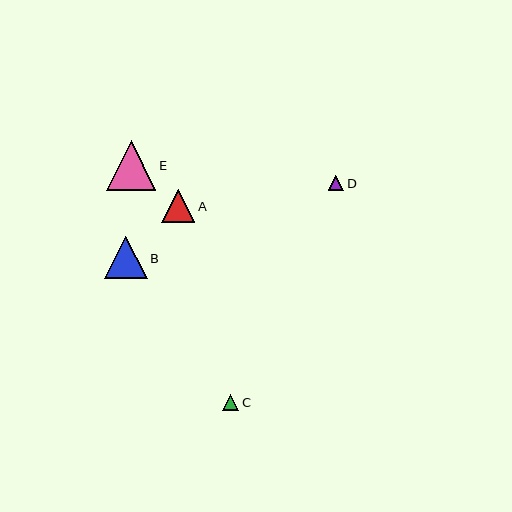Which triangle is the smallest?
Triangle D is the smallest with a size of approximately 15 pixels.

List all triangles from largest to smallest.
From largest to smallest: E, B, A, C, D.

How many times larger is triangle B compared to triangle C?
Triangle B is approximately 2.7 times the size of triangle C.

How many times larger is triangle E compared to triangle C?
Triangle E is approximately 3.1 times the size of triangle C.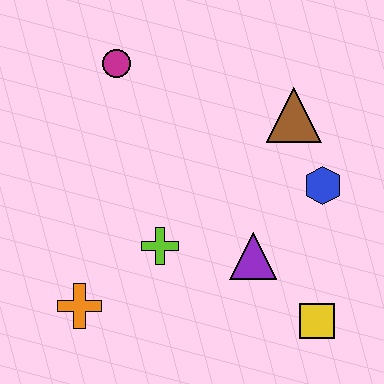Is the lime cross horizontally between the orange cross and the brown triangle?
Yes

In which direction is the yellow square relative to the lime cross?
The yellow square is to the right of the lime cross.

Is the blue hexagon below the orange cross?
No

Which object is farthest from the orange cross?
The brown triangle is farthest from the orange cross.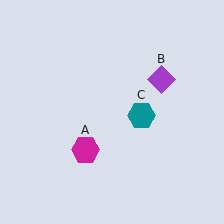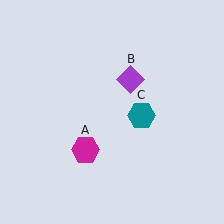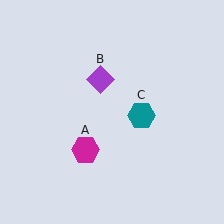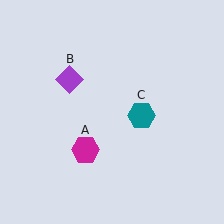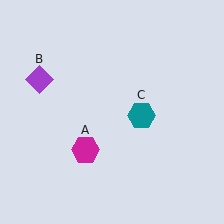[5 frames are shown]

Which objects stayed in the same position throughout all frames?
Magenta hexagon (object A) and teal hexagon (object C) remained stationary.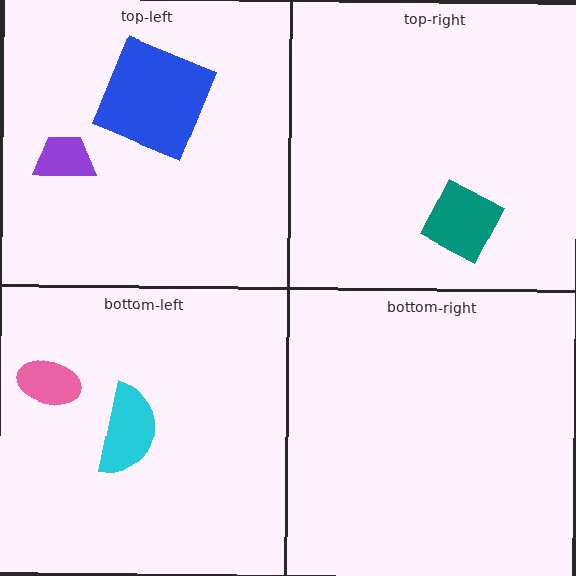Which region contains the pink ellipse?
The bottom-left region.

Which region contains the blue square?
The top-left region.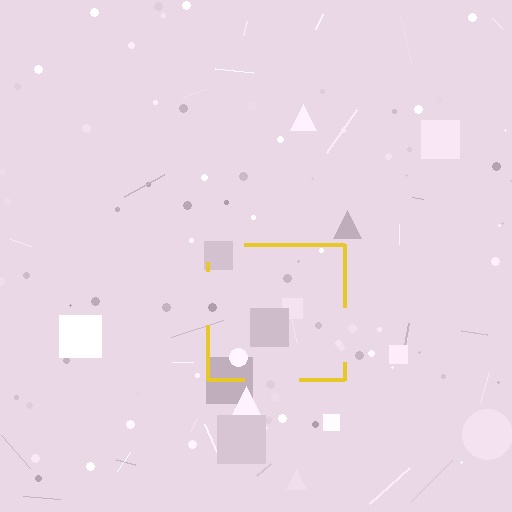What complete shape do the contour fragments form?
The contour fragments form a square.